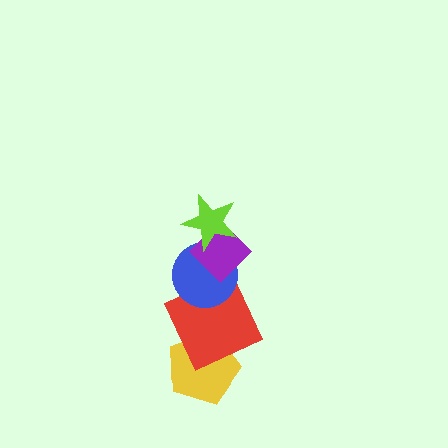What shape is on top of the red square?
The blue circle is on top of the red square.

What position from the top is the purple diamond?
The purple diamond is 2nd from the top.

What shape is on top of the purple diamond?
The lime star is on top of the purple diamond.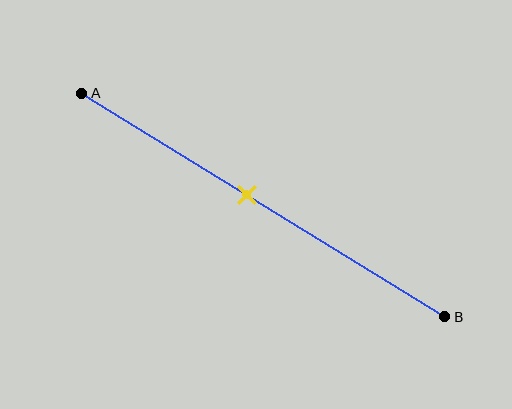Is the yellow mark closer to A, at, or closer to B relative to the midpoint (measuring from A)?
The yellow mark is closer to point A than the midpoint of segment AB.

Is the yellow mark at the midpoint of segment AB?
No, the mark is at about 45% from A, not at the 50% midpoint.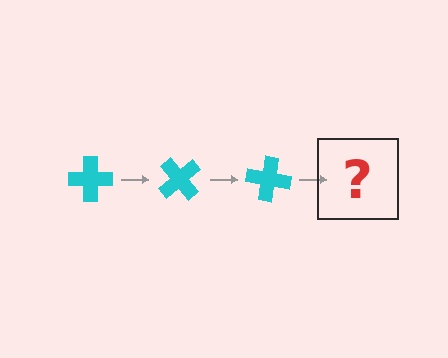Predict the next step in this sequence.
The next step is a cyan cross rotated 150 degrees.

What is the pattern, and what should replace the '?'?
The pattern is that the cross rotates 50 degrees each step. The '?' should be a cyan cross rotated 150 degrees.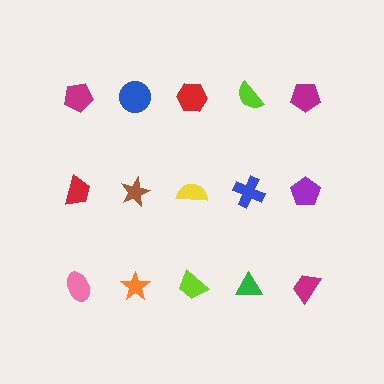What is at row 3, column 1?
A pink ellipse.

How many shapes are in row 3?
5 shapes.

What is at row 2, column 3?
A yellow semicircle.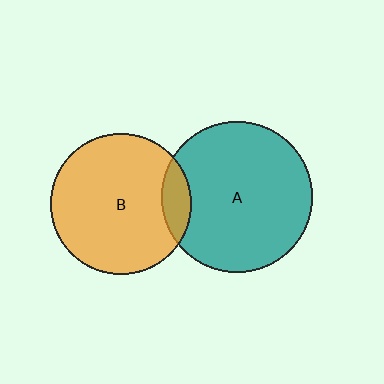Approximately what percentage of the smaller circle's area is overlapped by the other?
Approximately 10%.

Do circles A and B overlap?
Yes.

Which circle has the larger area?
Circle A (teal).